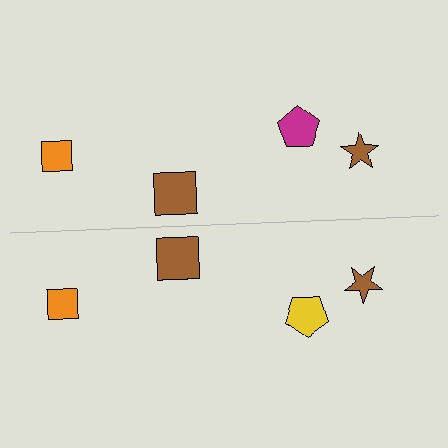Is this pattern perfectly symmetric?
No, the pattern is not perfectly symmetric. The yellow pentagon on the bottom side breaks the symmetry — its mirror counterpart is magenta.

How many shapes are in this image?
There are 8 shapes in this image.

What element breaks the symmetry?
The yellow pentagon on the bottom side breaks the symmetry — its mirror counterpart is magenta.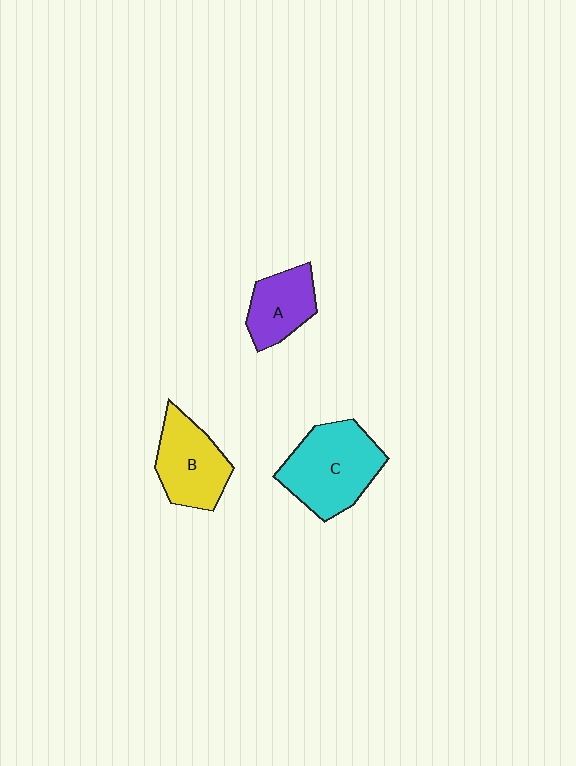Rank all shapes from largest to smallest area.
From largest to smallest: C (cyan), B (yellow), A (purple).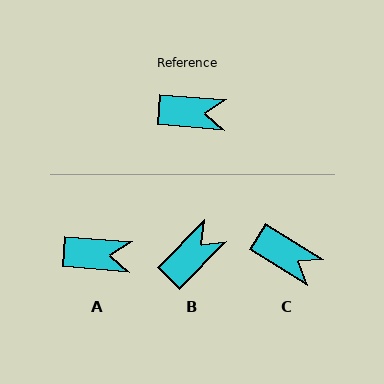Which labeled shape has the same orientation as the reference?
A.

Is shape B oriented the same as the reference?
No, it is off by about 50 degrees.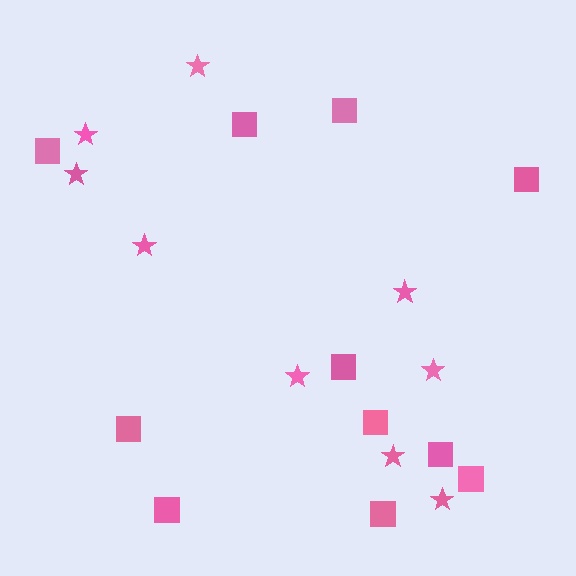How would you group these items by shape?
There are 2 groups: one group of stars (9) and one group of squares (11).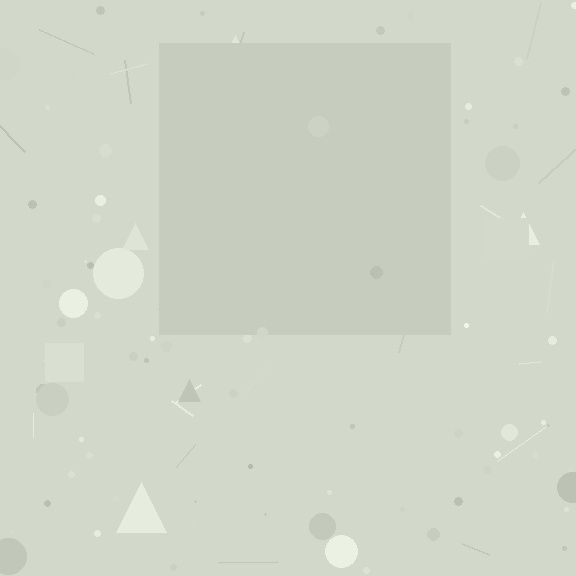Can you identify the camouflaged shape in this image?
The camouflaged shape is a square.